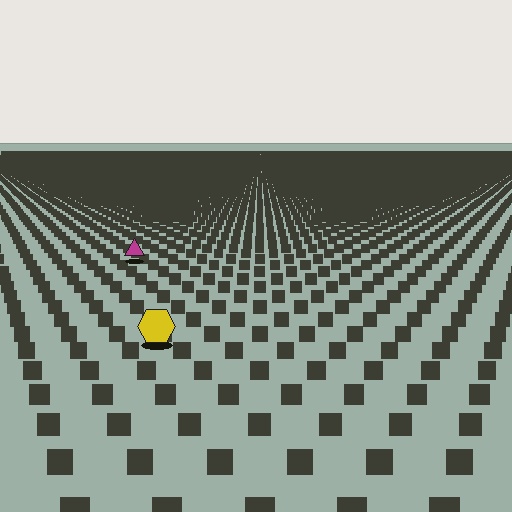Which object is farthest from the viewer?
The magenta triangle is farthest from the viewer. It appears smaller and the ground texture around it is denser.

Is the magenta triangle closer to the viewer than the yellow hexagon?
No. The yellow hexagon is closer — you can tell from the texture gradient: the ground texture is coarser near it.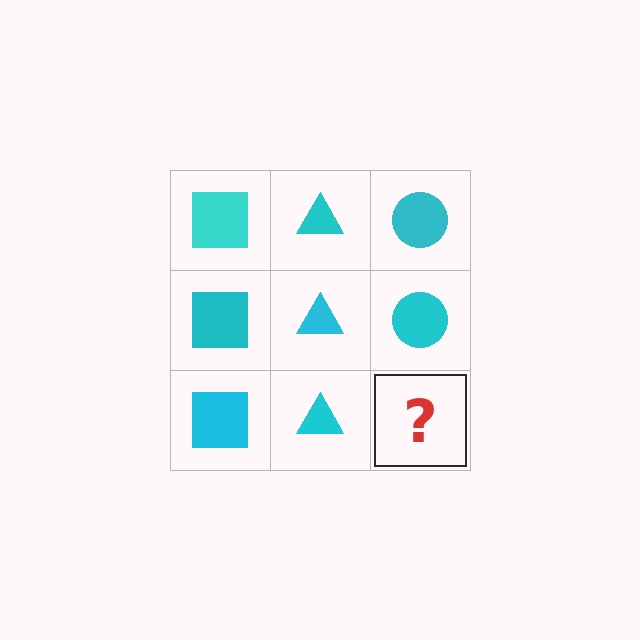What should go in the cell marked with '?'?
The missing cell should contain a cyan circle.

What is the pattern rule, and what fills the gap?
The rule is that each column has a consistent shape. The gap should be filled with a cyan circle.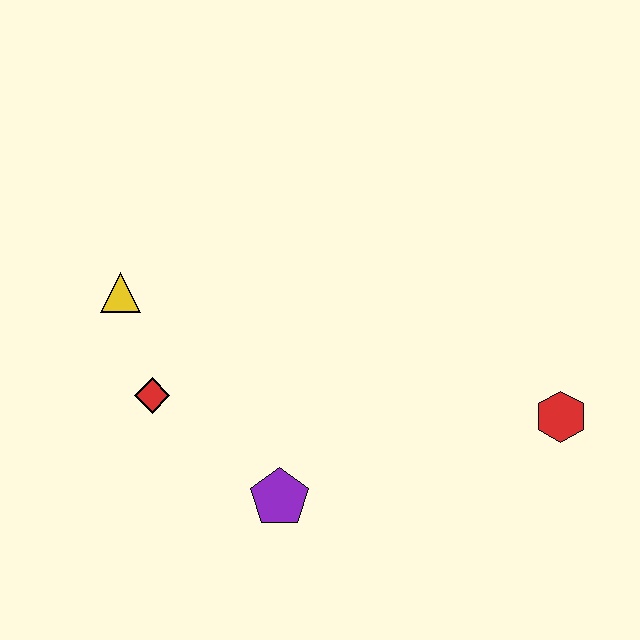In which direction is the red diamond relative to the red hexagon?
The red diamond is to the left of the red hexagon.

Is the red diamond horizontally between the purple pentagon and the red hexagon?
No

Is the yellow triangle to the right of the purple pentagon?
No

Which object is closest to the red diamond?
The yellow triangle is closest to the red diamond.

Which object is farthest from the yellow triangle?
The red hexagon is farthest from the yellow triangle.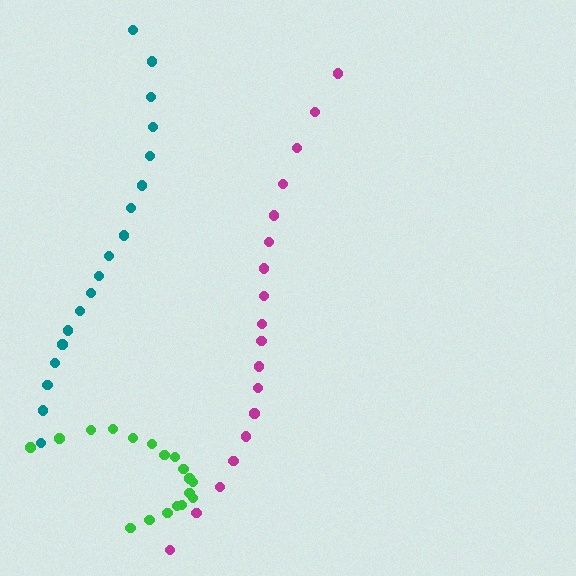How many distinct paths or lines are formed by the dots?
There are 3 distinct paths.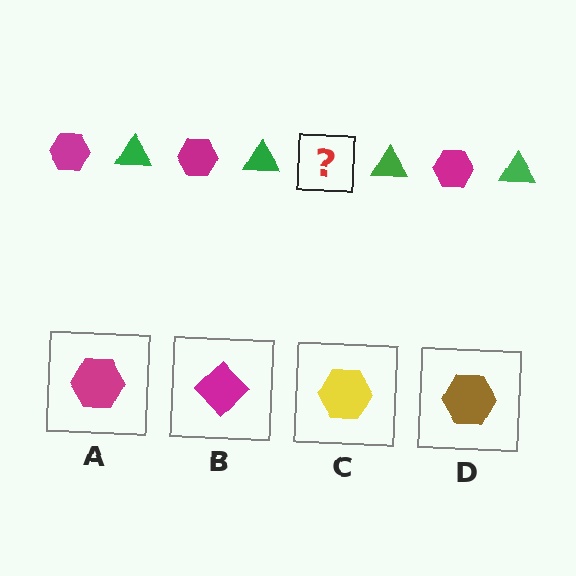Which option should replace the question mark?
Option A.